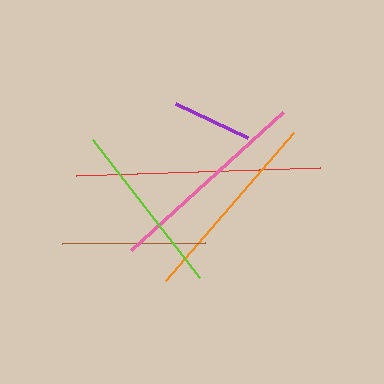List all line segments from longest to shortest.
From longest to shortest: red, pink, orange, lime, brown, purple.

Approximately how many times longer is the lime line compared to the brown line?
The lime line is approximately 1.2 times the length of the brown line.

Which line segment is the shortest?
The purple line is the shortest at approximately 79 pixels.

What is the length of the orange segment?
The orange segment is approximately 196 pixels long.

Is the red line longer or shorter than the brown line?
The red line is longer than the brown line.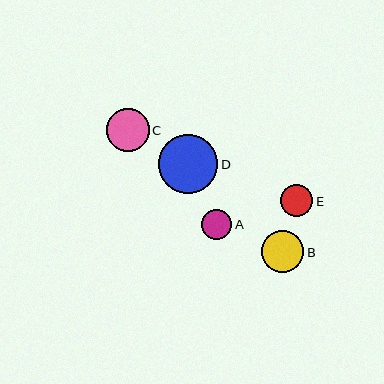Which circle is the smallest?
Circle A is the smallest with a size of approximately 30 pixels.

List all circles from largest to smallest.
From largest to smallest: D, C, B, E, A.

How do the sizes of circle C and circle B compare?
Circle C and circle B are approximately the same size.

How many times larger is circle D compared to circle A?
Circle D is approximately 2.0 times the size of circle A.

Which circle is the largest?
Circle D is the largest with a size of approximately 59 pixels.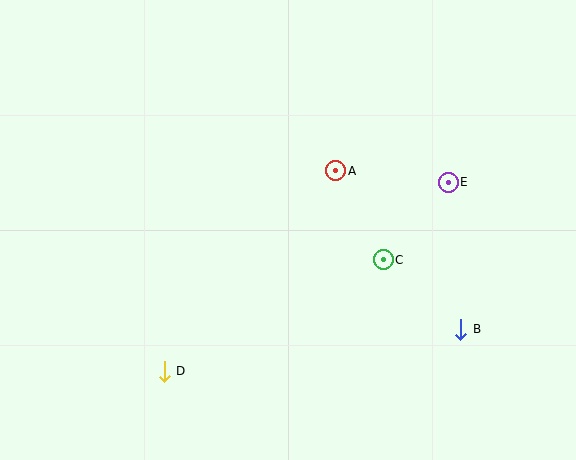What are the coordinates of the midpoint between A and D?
The midpoint between A and D is at (250, 271).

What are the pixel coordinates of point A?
Point A is at (336, 171).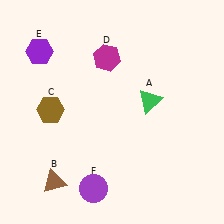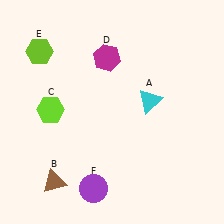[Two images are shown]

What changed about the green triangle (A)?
In Image 1, A is green. In Image 2, it changed to cyan.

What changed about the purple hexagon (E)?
In Image 1, E is purple. In Image 2, it changed to lime.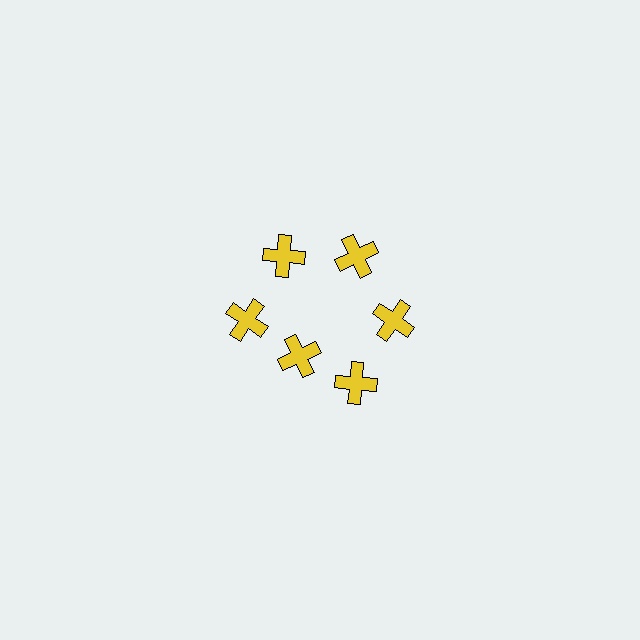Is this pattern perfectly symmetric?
No. The 6 yellow crosses are arranged in a ring, but one element near the 7 o'clock position is pulled inward toward the center, breaking the 6-fold rotational symmetry.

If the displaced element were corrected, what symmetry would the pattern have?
It would have 6-fold rotational symmetry — the pattern would map onto itself every 60 degrees.